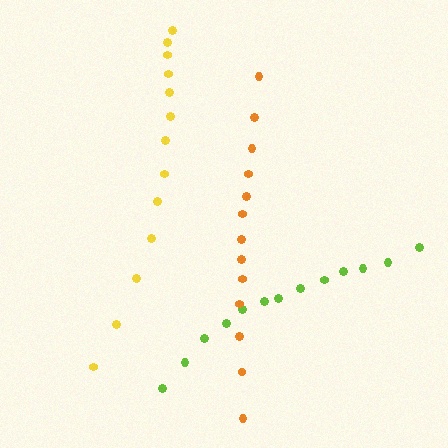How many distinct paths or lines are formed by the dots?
There are 3 distinct paths.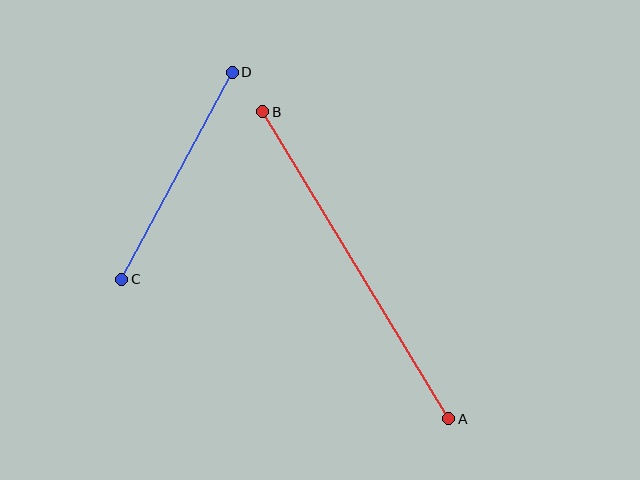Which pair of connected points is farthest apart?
Points A and B are farthest apart.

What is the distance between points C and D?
The distance is approximately 235 pixels.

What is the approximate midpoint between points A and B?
The midpoint is at approximately (356, 265) pixels.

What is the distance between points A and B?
The distance is approximately 359 pixels.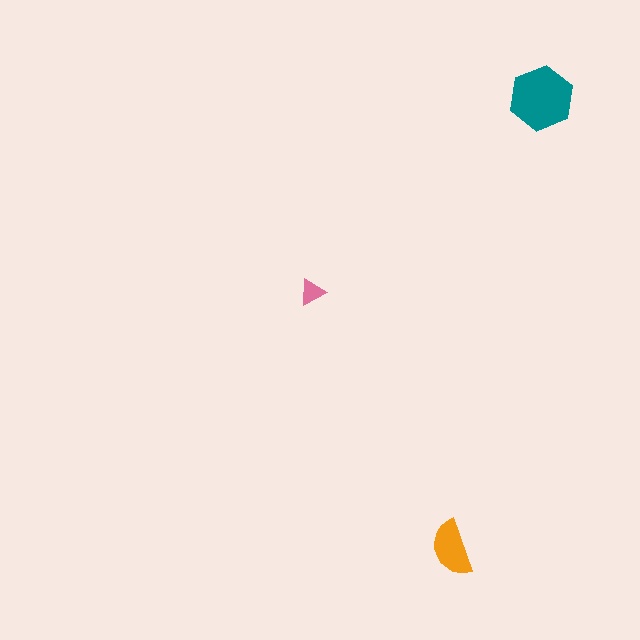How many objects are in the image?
There are 3 objects in the image.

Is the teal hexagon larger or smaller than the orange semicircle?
Larger.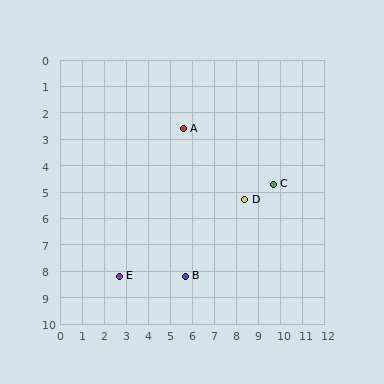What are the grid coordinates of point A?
Point A is at approximately (5.6, 2.6).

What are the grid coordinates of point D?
Point D is at approximately (8.4, 5.3).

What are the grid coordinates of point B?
Point B is at approximately (5.7, 8.2).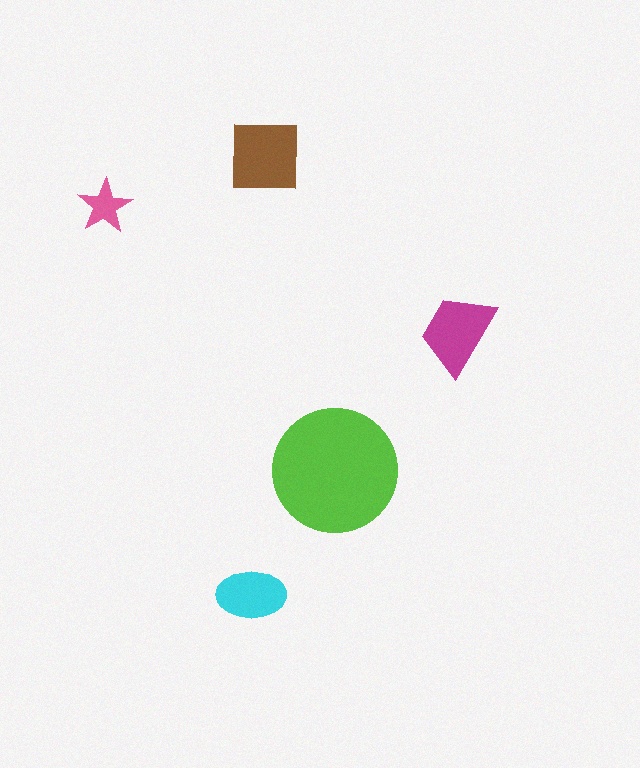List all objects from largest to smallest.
The lime circle, the brown square, the magenta trapezoid, the cyan ellipse, the pink star.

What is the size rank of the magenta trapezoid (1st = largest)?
3rd.